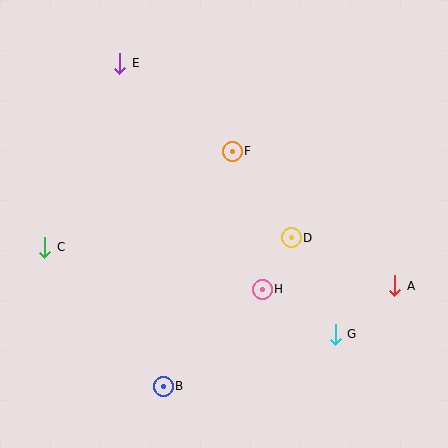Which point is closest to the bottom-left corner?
Point B is closest to the bottom-left corner.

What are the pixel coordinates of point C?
Point C is at (45, 247).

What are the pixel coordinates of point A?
Point A is at (395, 286).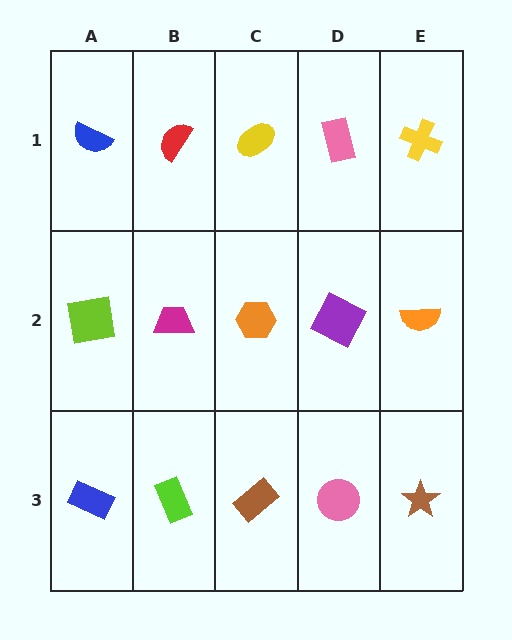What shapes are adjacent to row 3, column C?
An orange hexagon (row 2, column C), a lime rectangle (row 3, column B), a pink circle (row 3, column D).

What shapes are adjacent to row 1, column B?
A magenta trapezoid (row 2, column B), a blue semicircle (row 1, column A), a yellow ellipse (row 1, column C).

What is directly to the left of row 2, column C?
A magenta trapezoid.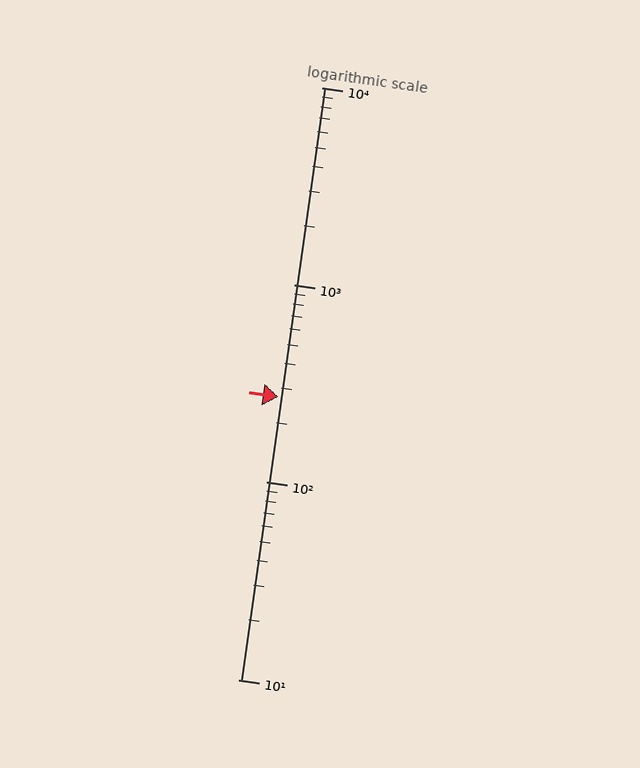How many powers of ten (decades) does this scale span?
The scale spans 3 decades, from 10 to 10000.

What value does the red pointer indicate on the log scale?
The pointer indicates approximately 270.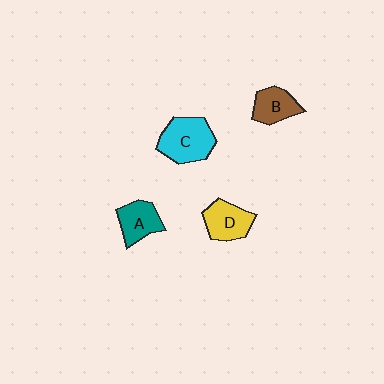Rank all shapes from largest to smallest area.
From largest to smallest: C (cyan), D (yellow), A (teal), B (brown).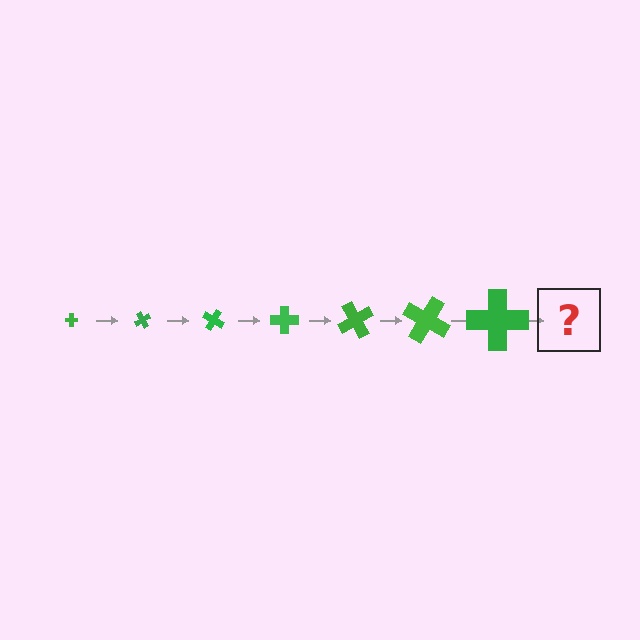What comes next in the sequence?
The next element should be a cross, larger than the previous one and rotated 420 degrees from the start.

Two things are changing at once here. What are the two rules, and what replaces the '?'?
The two rules are that the cross grows larger each step and it rotates 60 degrees each step. The '?' should be a cross, larger than the previous one and rotated 420 degrees from the start.